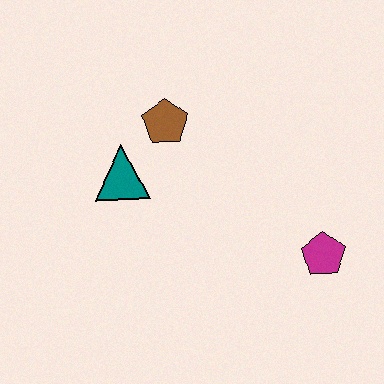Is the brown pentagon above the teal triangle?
Yes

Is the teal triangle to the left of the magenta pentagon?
Yes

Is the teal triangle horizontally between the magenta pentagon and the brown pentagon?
No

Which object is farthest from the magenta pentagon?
The teal triangle is farthest from the magenta pentagon.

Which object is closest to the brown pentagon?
The teal triangle is closest to the brown pentagon.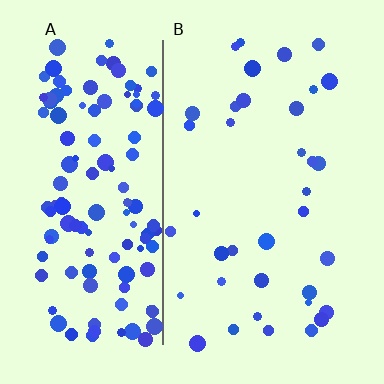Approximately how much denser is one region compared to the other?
Approximately 3.6× — region A over region B.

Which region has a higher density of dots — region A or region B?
A (the left).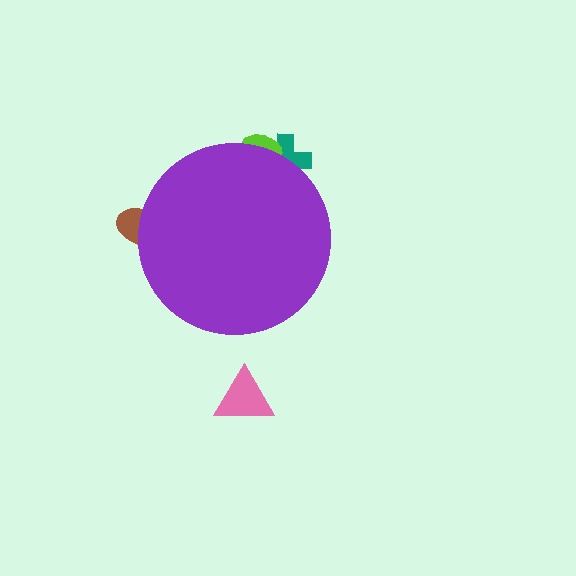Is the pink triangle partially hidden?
No, the pink triangle is fully visible.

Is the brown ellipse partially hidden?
Yes, the brown ellipse is partially hidden behind the purple circle.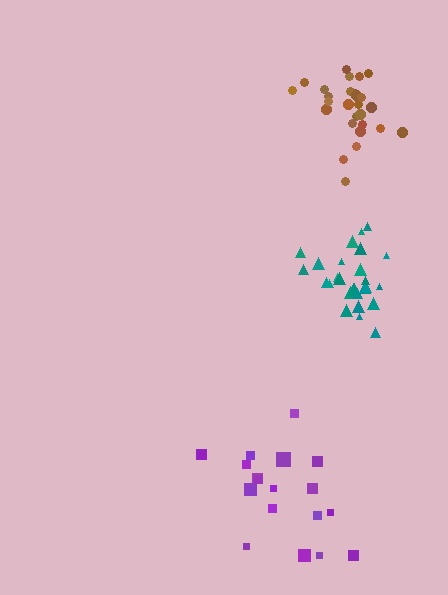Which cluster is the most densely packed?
Teal.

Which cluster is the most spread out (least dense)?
Purple.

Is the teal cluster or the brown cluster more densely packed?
Teal.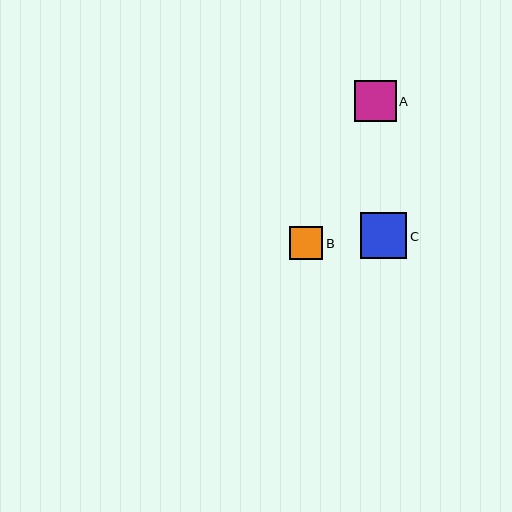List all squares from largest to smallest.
From largest to smallest: C, A, B.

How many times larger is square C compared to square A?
Square C is approximately 1.1 times the size of square A.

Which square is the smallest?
Square B is the smallest with a size of approximately 33 pixels.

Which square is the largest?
Square C is the largest with a size of approximately 46 pixels.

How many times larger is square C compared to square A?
Square C is approximately 1.1 times the size of square A.